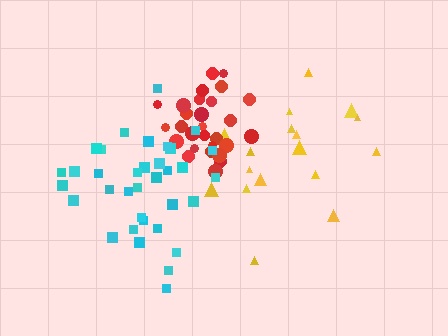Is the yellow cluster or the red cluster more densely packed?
Red.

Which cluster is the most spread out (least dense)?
Yellow.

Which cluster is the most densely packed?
Red.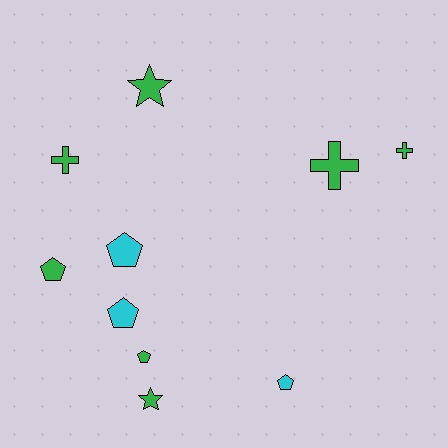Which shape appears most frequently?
Pentagon, with 5 objects.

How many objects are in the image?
There are 10 objects.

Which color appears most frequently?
Green, with 7 objects.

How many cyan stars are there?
There are no cyan stars.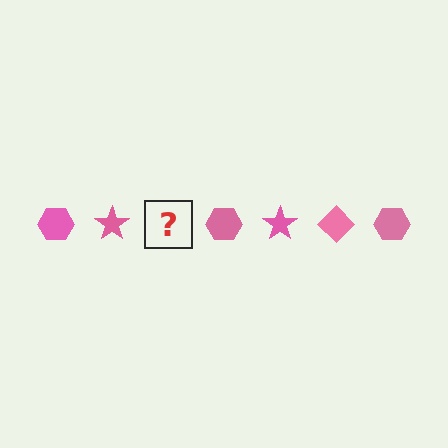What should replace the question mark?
The question mark should be replaced with a pink diamond.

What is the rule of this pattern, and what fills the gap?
The rule is that the pattern cycles through hexagon, star, diamond shapes in pink. The gap should be filled with a pink diamond.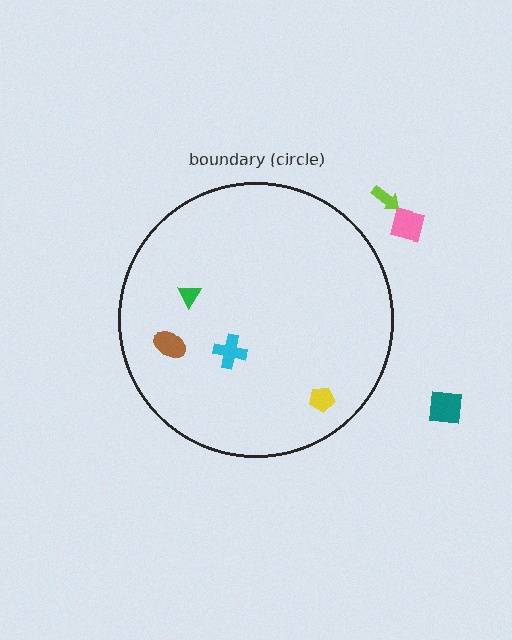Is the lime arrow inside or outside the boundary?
Outside.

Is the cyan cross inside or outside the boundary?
Inside.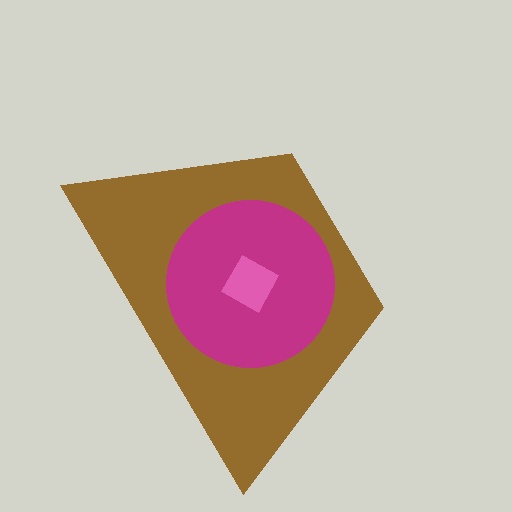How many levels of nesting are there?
3.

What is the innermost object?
The pink square.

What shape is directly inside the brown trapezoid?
The magenta circle.